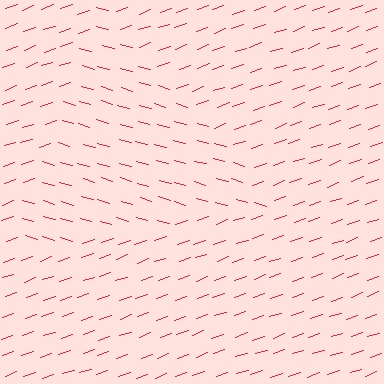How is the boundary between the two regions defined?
The boundary is defined purely by a change in line orientation (approximately 36 degrees difference). All lines are the same color and thickness.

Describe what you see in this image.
The image is filled with small red line segments. A triangle region in the image has lines oriented differently from the surrounding lines, creating a visible texture boundary.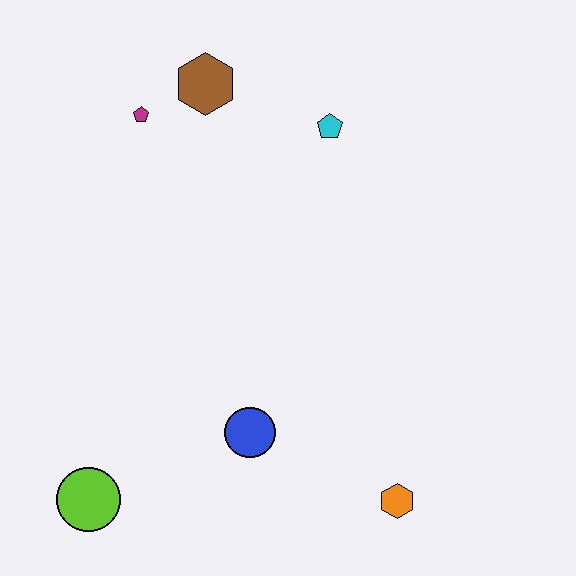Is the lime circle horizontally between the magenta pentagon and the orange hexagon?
No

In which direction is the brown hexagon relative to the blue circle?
The brown hexagon is above the blue circle.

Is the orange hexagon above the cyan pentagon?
No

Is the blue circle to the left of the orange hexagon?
Yes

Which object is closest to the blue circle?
The orange hexagon is closest to the blue circle.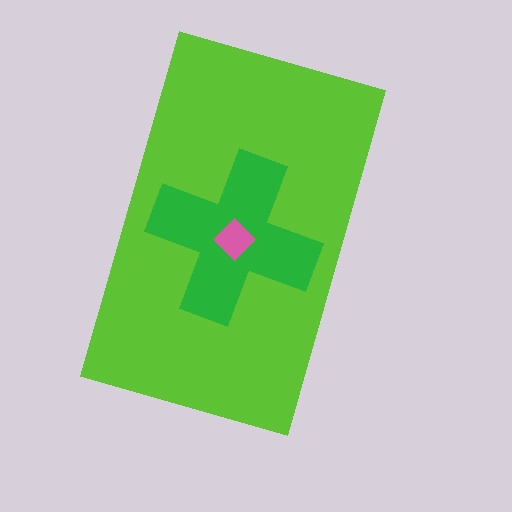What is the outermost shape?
The lime rectangle.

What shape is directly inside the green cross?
The pink diamond.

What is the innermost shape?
The pink diamond.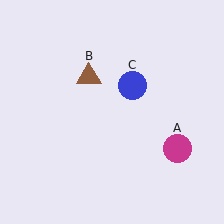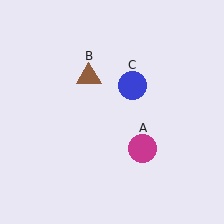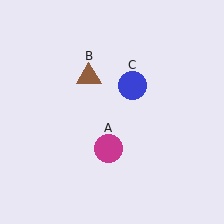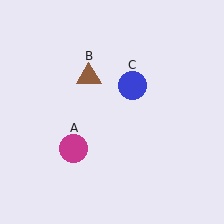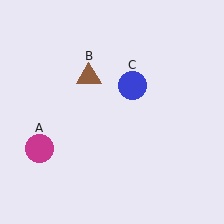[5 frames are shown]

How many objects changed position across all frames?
1 object changed position: magenta circle (object A).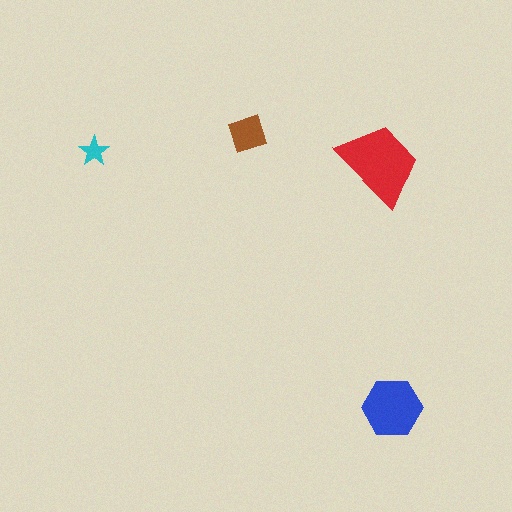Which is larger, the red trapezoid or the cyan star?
The red trapezoid.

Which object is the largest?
The red trapezoid.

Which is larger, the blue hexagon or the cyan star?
The blue hexagon.